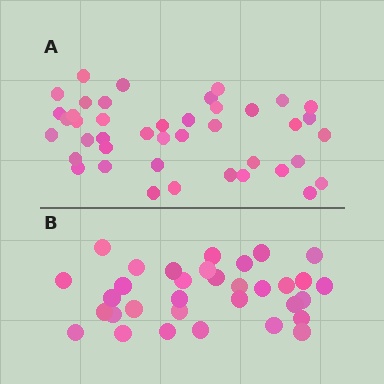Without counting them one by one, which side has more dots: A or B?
Region A (the top region) has more dots.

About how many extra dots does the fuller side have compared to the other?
Region A has roughly 8 or so more dots than region B.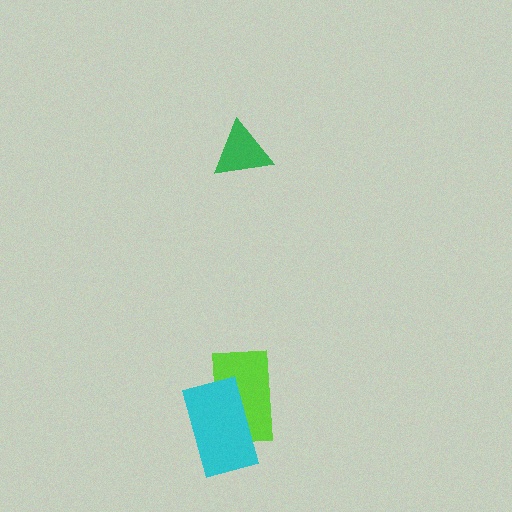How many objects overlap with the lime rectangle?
1 object overlaps with the lime rectangle.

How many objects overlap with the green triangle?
0 objects overlap with the green triangle.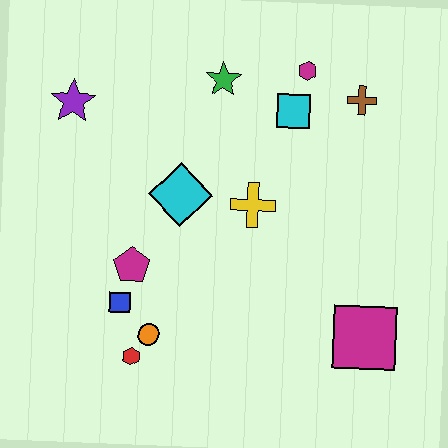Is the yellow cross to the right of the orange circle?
Yes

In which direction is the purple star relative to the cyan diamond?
The purple star is to the left of the cyan diamond.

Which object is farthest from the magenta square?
The purple star is farthest from the magenta square.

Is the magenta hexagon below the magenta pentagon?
No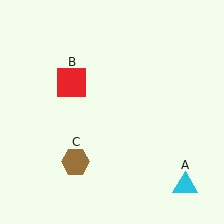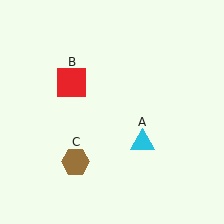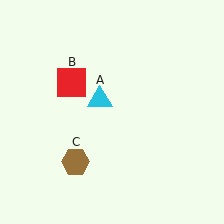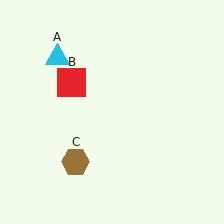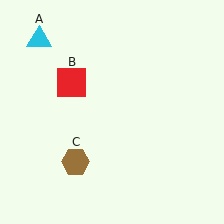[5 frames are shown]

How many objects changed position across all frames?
1 object changed position: cyan triangle (object A).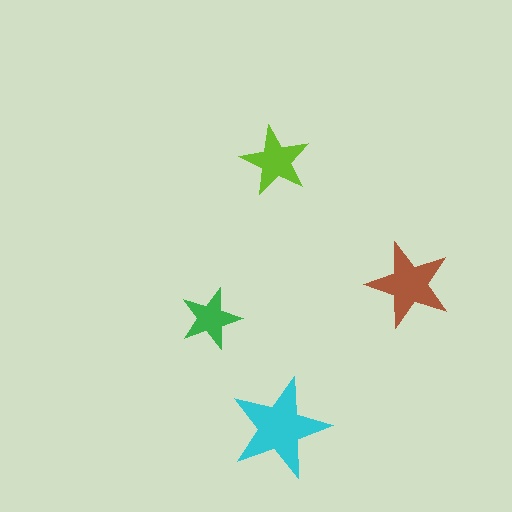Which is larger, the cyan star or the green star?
The cyan one.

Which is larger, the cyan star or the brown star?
The cyan one.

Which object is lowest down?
The cyan star is bottommost.